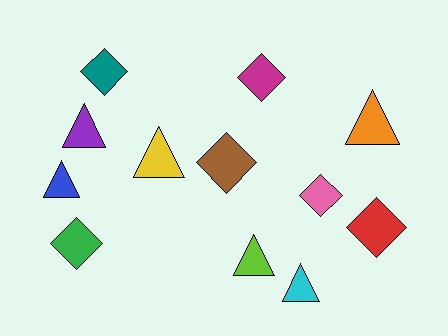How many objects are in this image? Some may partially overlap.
There are 12 objects.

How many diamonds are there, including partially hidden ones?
There are 6 diamonds.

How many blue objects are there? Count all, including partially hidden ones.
There is 1 blue object.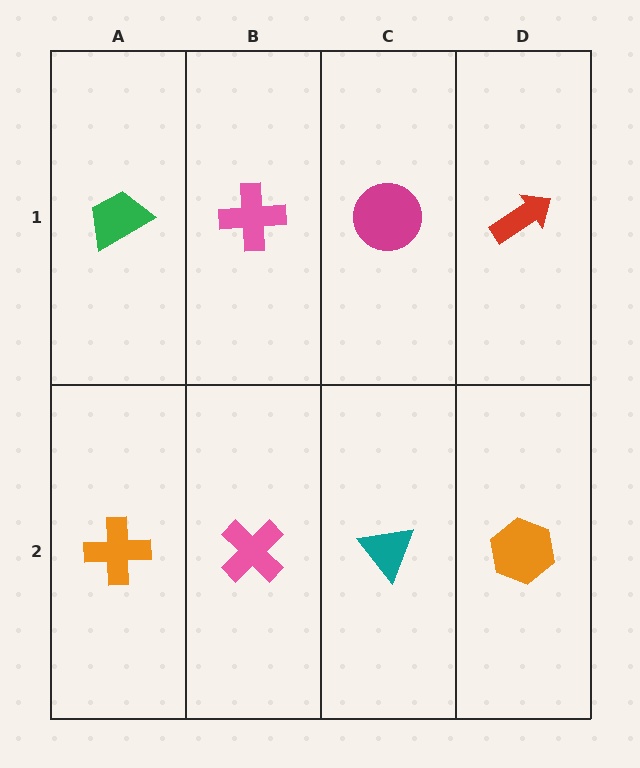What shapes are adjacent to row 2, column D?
A red arrow (row 1, column D), a teal triangle (row 2, column C).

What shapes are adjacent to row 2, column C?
A magenta circle (row 1, column C), a pink cross (row 2, column B), an orange hexagon (row 2, column D).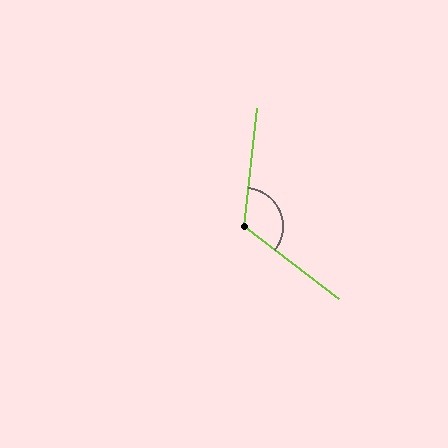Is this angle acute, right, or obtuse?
It is obtuse.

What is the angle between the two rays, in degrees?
Approximately 122 degrees.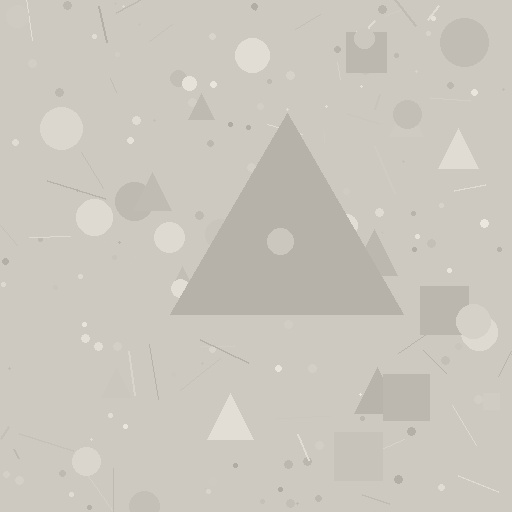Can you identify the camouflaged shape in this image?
The camouflaged shape is a triangle.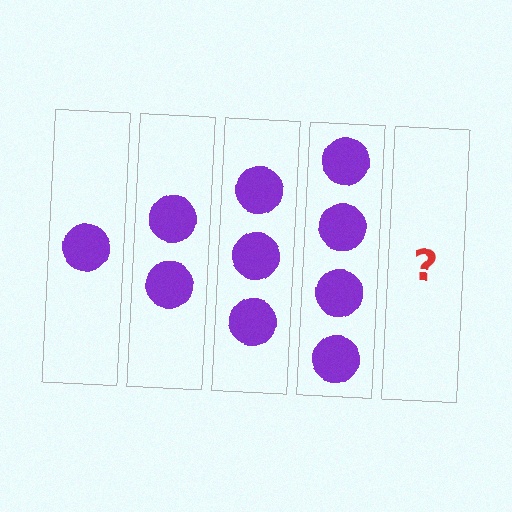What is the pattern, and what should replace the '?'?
The pattern is that each step adds one more circle. The '?' should be 5 circles.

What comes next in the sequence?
The next element should be 5 circles.